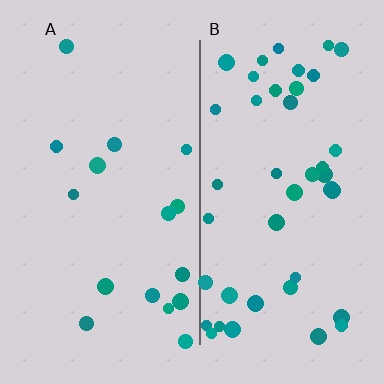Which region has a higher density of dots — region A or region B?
B (the right).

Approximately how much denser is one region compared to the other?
Approximately 2.7× — region B over region A.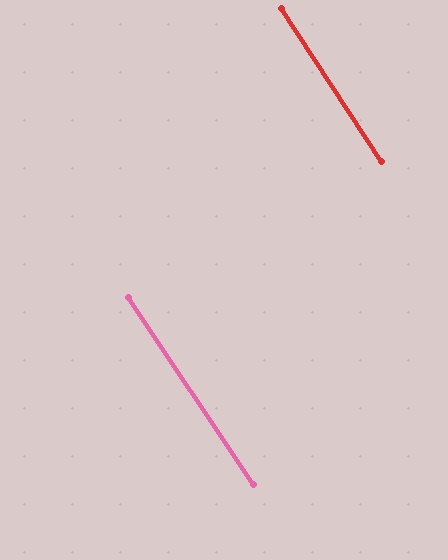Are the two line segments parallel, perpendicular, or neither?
Parallel — their directions differ by only 0.6°.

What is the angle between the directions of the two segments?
Approximately 1 degree.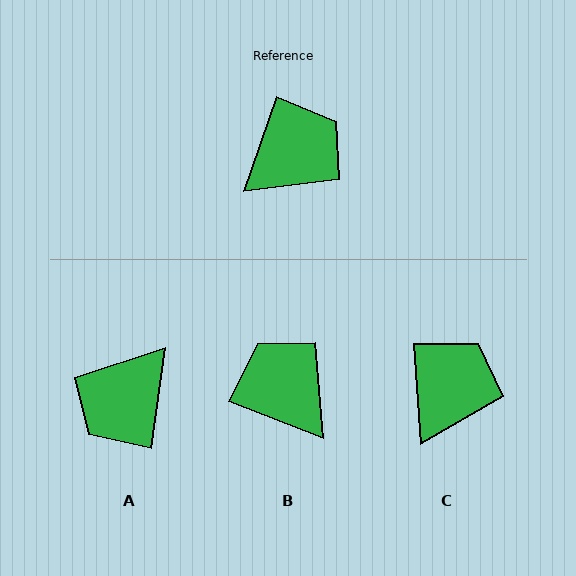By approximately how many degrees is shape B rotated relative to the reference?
Approximately 87 degrees counter-clockwise.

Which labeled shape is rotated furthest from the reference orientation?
A, about 169 degrees away.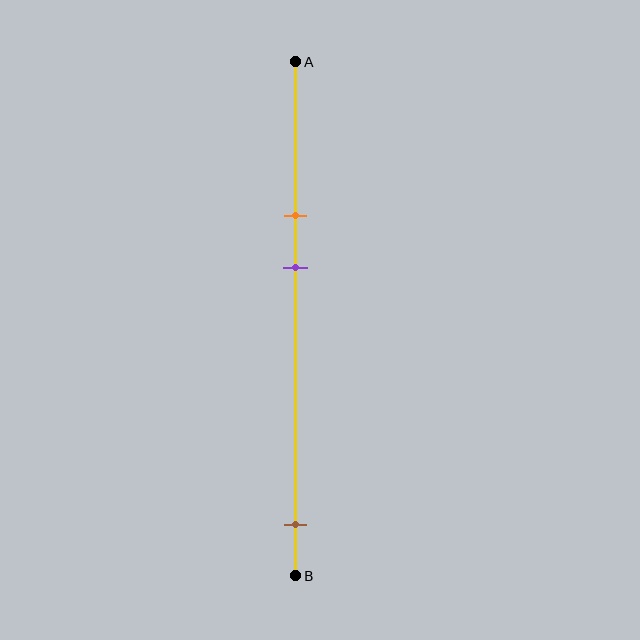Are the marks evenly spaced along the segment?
No, the marks are not evenly spaced.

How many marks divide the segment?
There are 3 marks dividing the segment.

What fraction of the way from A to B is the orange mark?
The orange mark is approximately 30% (0.3) of the way from A to B.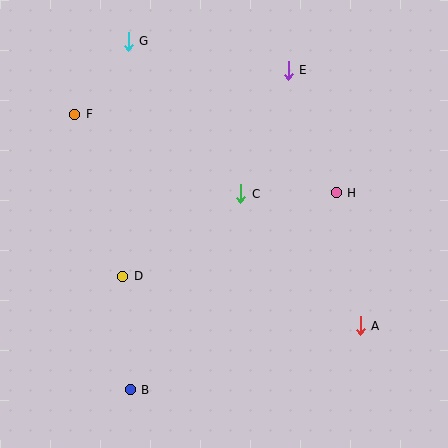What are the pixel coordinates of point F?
Point F is at (75, 114).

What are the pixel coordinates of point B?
Point B is at (130, 390).